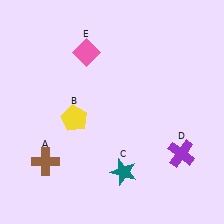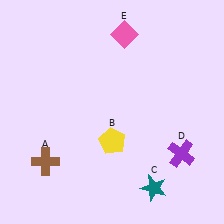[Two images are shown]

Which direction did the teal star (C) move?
The teal star (C) moved right.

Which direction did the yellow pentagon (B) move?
The yellow pentagon (B) moved right.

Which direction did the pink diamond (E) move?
The pink diamond (E) moved right.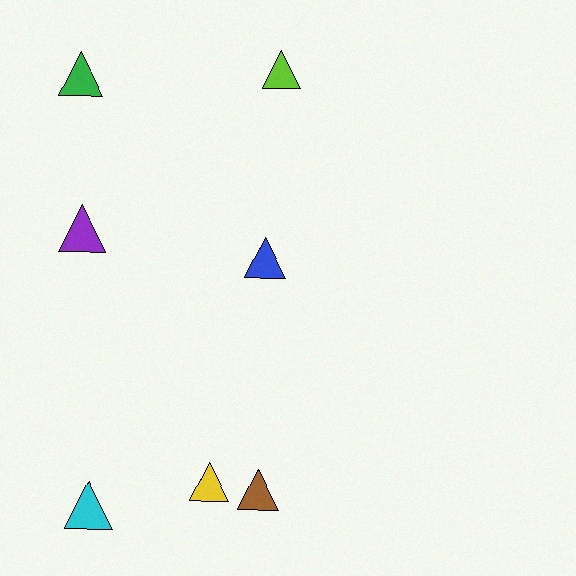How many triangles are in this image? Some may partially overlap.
There are 7 triangles.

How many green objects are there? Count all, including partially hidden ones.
There is 1 green object.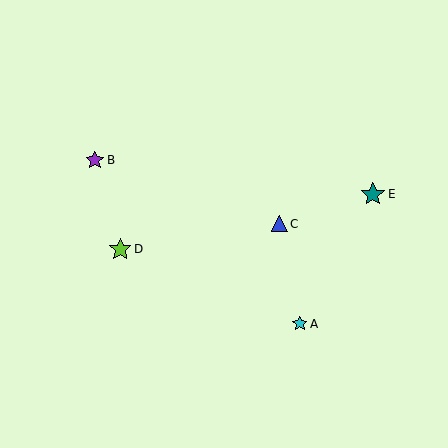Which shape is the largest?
The teal star (labeled E) is the largest.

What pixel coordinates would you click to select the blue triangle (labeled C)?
Click at (279, 224) to select the blue triangle C.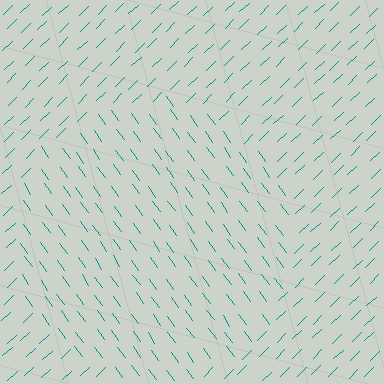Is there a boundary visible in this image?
Yes, there is a texture boundary formed by a change in line orientation.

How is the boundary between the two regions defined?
The boundary is defined purely by a change in line orientation (approximately 82 degrees difference). All lines are the same color and thickness.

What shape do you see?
I see a circle.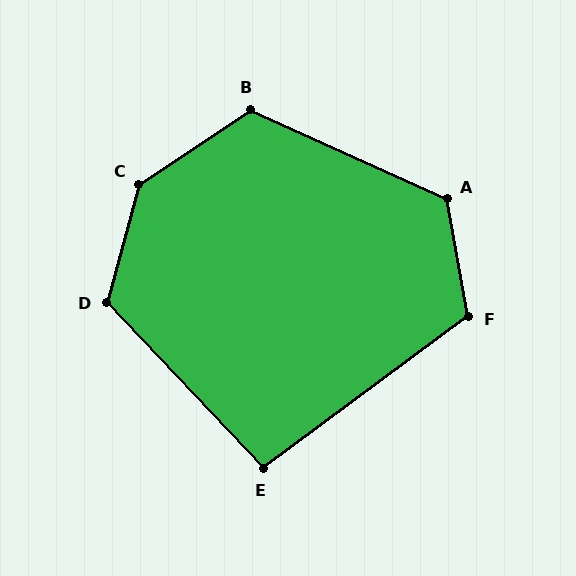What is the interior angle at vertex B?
Approximately 122 degrees (obtuse).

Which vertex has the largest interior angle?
C, at approximately 139 degrees.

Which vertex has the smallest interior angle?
E, at approximately 97 degrees.